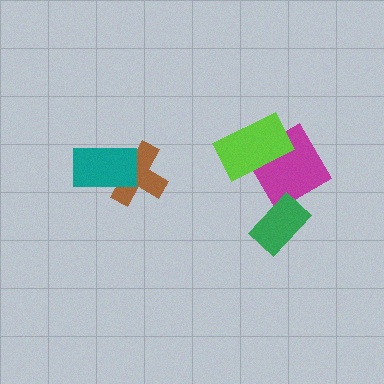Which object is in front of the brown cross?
The teal rectangle is in front of the brown cross.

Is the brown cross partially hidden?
Yes, it is partially covered by another shape.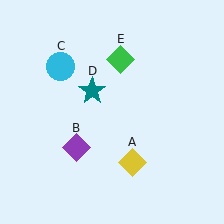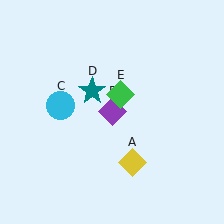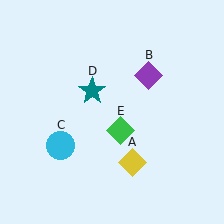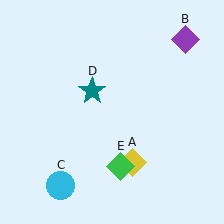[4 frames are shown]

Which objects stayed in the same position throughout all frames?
Yellow diamond (object A) and teal star (object D) remained stationary.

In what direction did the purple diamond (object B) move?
The purple diamond (object B) moved up and to the right.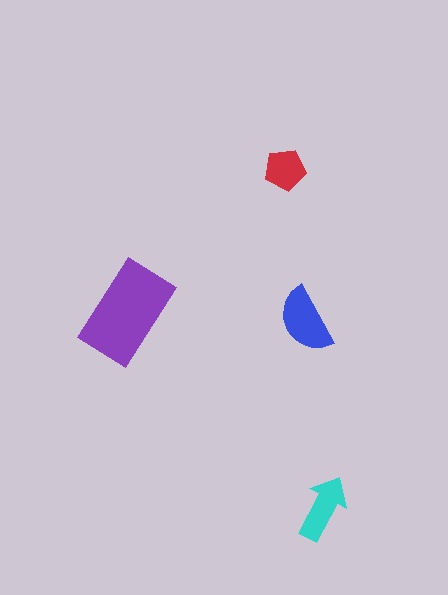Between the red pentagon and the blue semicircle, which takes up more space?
The blue semicircle.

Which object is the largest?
The purple rectangle.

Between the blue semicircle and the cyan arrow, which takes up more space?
The blue semicircle.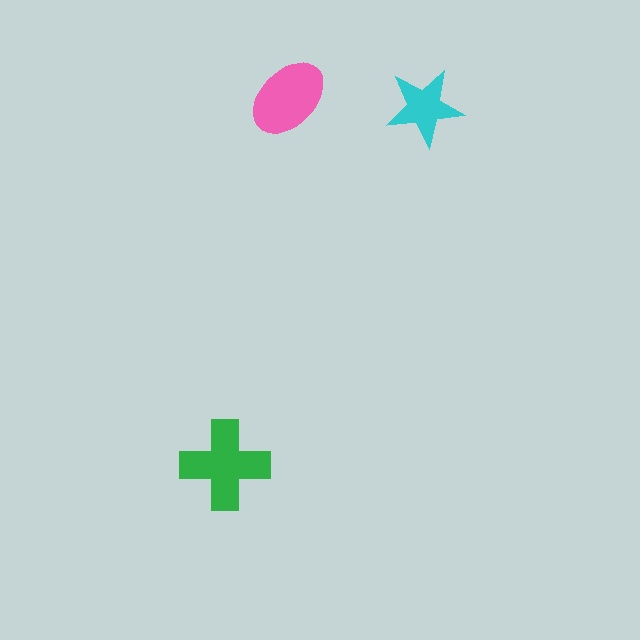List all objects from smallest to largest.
The cyan star, the pink ellipse, the green cross.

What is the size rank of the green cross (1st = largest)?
1st.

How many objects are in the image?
There are 3 objects in the image.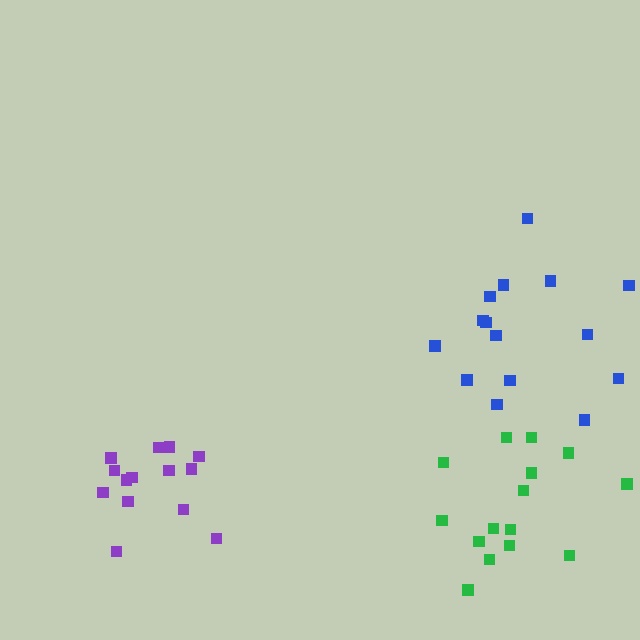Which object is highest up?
The blue cluster is topmost.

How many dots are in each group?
Group 1: 15 dots, Group 2: 14 dots, Group 3: 15 dots (44 total).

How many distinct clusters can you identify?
There are 3 distinct clusters.